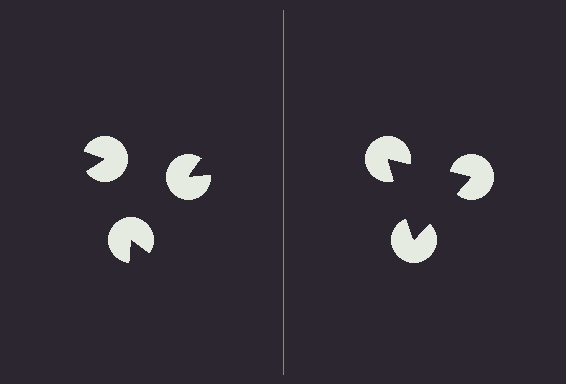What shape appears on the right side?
An illusory triangle.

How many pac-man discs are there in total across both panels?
6 — 3 on each side.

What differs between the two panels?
The pac-man discs are positioned identically on both sides; only the wedge orientations differ. On the right they align to a triangle; on the left they are misaligned.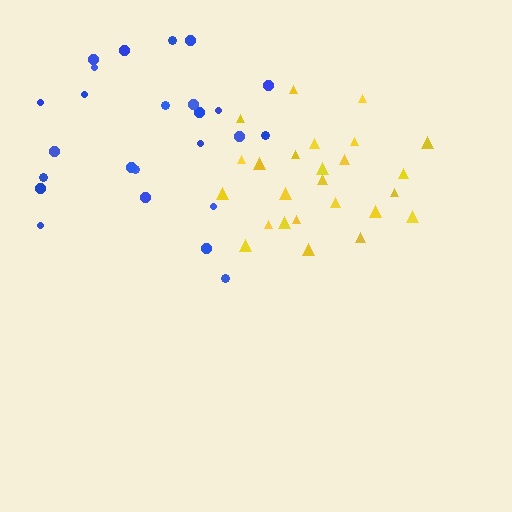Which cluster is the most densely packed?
Yellow.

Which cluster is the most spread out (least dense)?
Blue.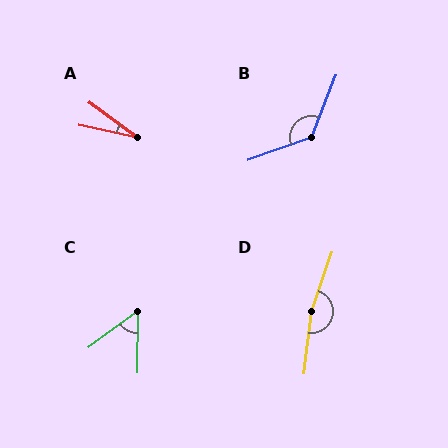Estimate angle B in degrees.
Approximately 131 degrees.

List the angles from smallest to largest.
A (24°), C (53°), B (131°), D (168°).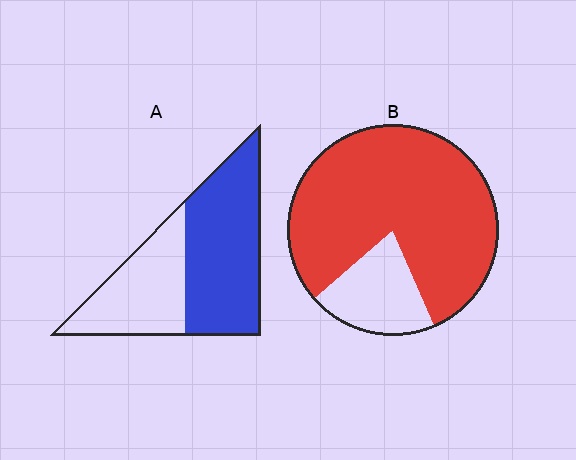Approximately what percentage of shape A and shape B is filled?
A is approximately 60% and B is approximately 80%.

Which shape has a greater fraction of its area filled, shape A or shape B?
Shape B.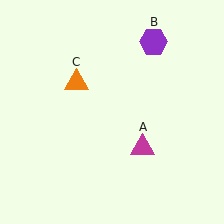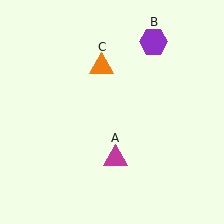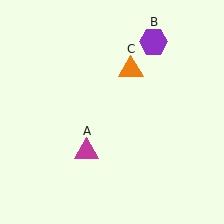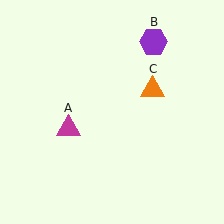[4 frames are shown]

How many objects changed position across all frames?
2 objects changed position: magenta triangle (object A), orange triangle (object C).